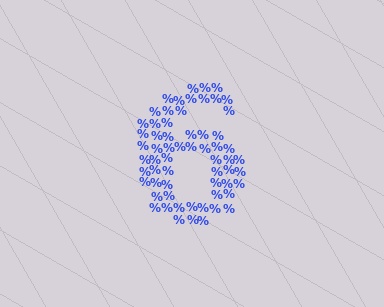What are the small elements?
The small elements are percent signs.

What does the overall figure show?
The overall figure shows the digit 6.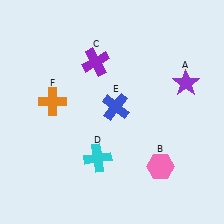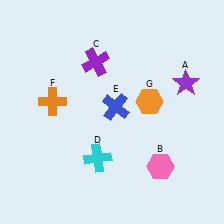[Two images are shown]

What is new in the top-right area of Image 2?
An orange hexagon (G) was added in the top-right area of Image 2.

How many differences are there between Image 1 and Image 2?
There is 1 difference between the two images.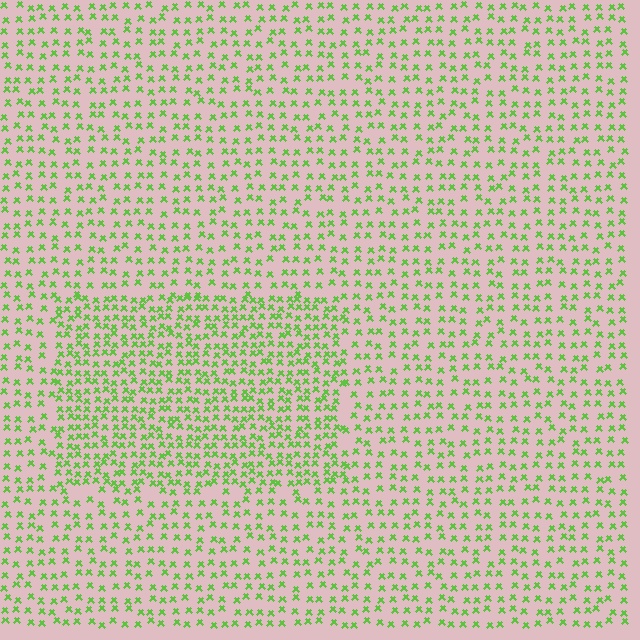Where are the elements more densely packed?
The elements are more densely packed inside the rectangle boundary.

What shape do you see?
I see a rectangle.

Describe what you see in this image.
The image contains small lime elements arranged at two different densities. A rectangle-shaped region is visible where the elements are more densely packed than the surrounding area.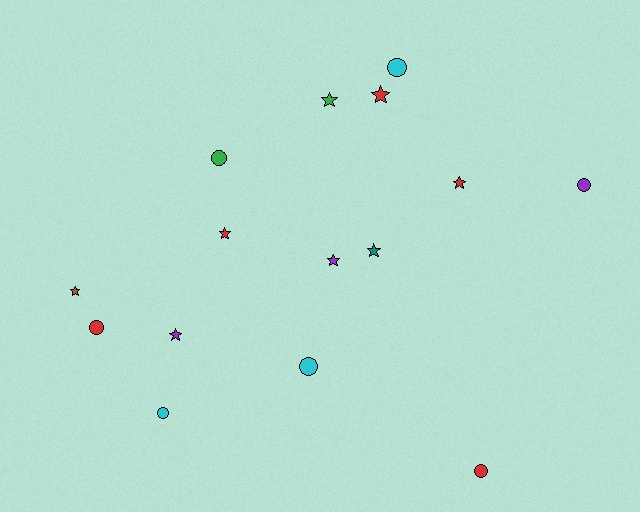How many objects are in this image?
There are 15 objects.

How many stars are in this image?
There are 8 stars.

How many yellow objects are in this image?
There are no yellow objects.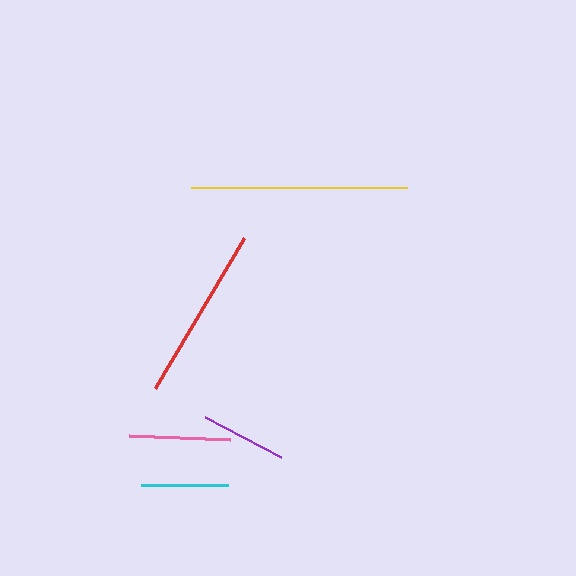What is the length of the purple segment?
The purple segment is approximately 86 pixels long.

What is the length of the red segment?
The red segment is approximately 174 pixels long.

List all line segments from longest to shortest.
From longest to shortest: yellow, red, pink, cyan, purple.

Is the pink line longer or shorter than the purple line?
The pink line is longer than the purple line.